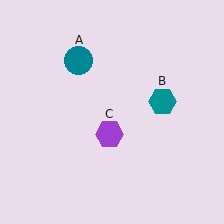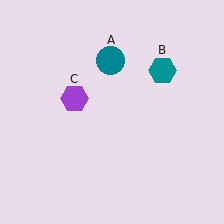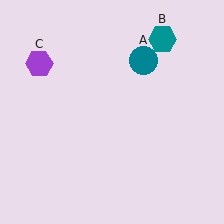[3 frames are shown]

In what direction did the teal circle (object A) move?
The teal circle (object A) moved right.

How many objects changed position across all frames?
3 objects changed position: teal circle (object A), teal hexagon (object B), purple hexagon (object C).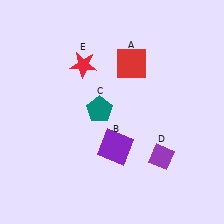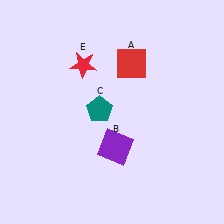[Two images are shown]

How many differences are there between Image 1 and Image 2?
There is 1 difference between the two images.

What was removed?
The purple diamond (D) was removed in Image 2.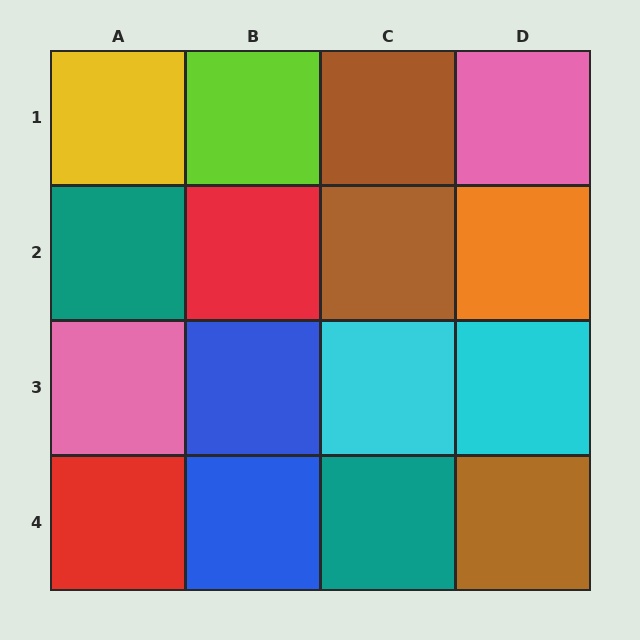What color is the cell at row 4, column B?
Blue.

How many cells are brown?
3 cells are brown.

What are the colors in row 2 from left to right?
Teal, red, brown, orange.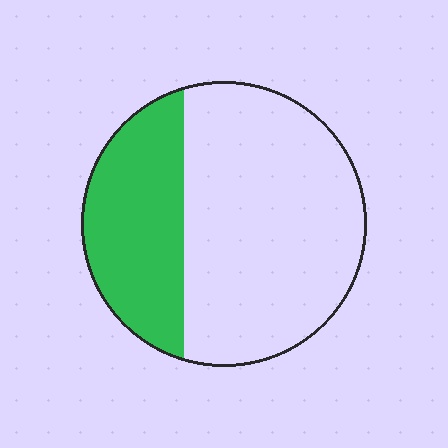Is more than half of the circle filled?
No.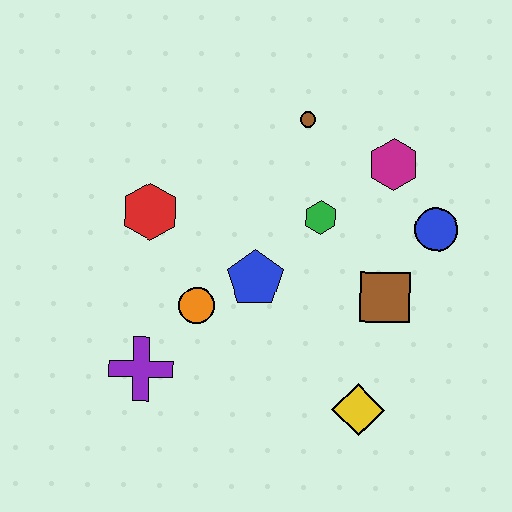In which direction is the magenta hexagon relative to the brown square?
The magenta hexagon is above the brown square.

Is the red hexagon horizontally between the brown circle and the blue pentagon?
No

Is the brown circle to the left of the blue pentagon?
No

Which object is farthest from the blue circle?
The purple cross is farthest from the blue circle.